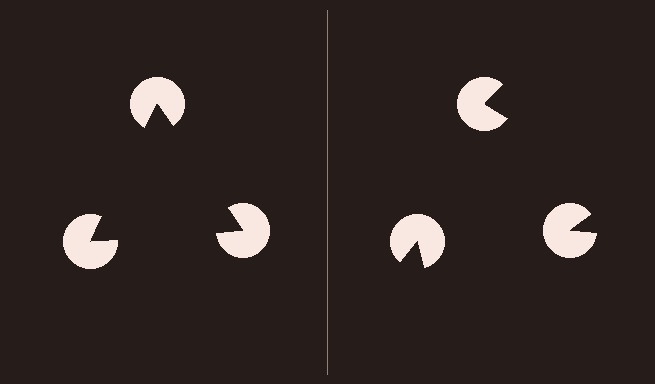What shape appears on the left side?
An illusory triangle.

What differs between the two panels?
The pac-man discs are positioned identically on both sides; only the wedge orientations differ. On the left they align to a triangle; on the right they are misaligned.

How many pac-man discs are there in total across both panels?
6 — 3 on each side.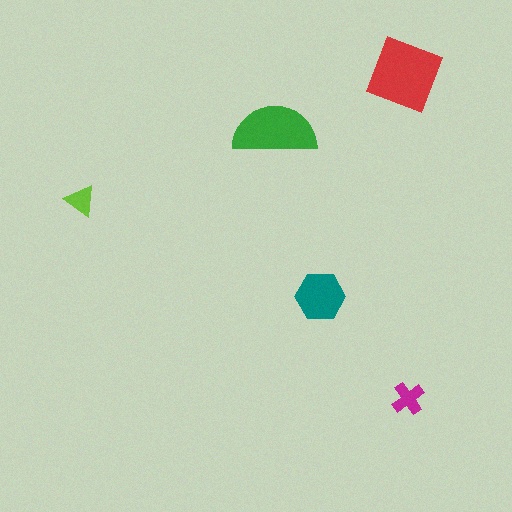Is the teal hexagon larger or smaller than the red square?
Smaller.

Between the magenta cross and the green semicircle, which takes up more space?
The green semicircle.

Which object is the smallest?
The lime triangle.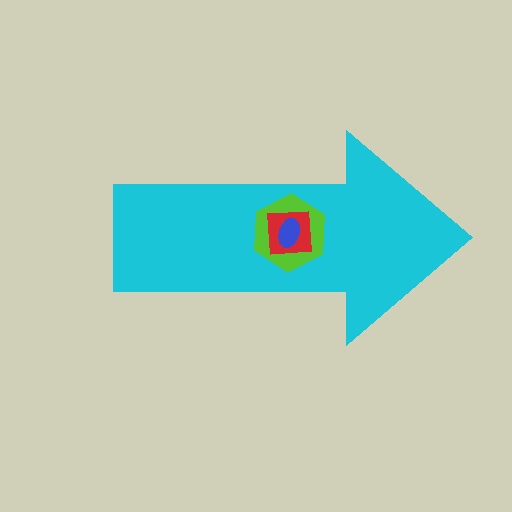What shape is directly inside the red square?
The blue ellipse.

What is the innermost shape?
The blue ellipse.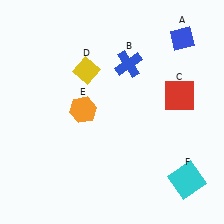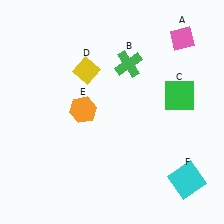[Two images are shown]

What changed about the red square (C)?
In Image 1, C is red. In Image 2, it changed to green.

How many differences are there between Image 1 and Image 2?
There are 3 differences between the two images.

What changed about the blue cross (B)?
In Image 1, B is blue. In Image 2, it changed to green.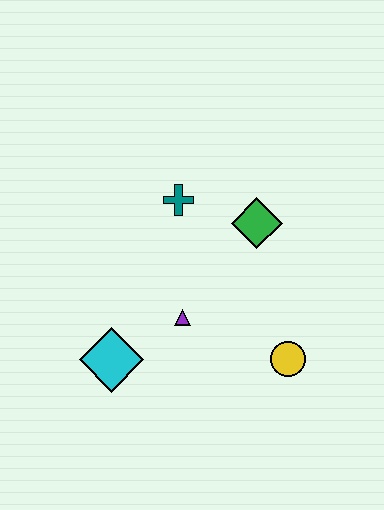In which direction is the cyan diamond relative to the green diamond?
The cyan diamond is to the left of the green diamond.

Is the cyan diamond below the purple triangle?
Yes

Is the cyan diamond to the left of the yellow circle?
Yes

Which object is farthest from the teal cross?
The yellow circle is farthest from the teal cross.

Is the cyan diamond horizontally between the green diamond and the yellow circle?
No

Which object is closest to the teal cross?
The green diamond is closest to the teal cross.